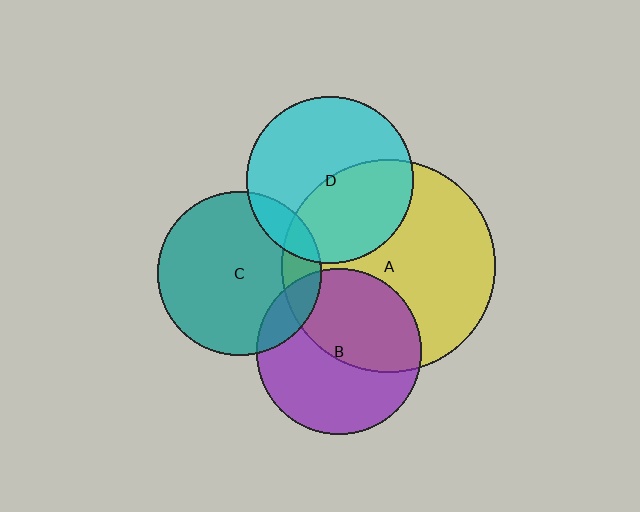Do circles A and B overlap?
Yes.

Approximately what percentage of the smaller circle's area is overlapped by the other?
Approximately 45%.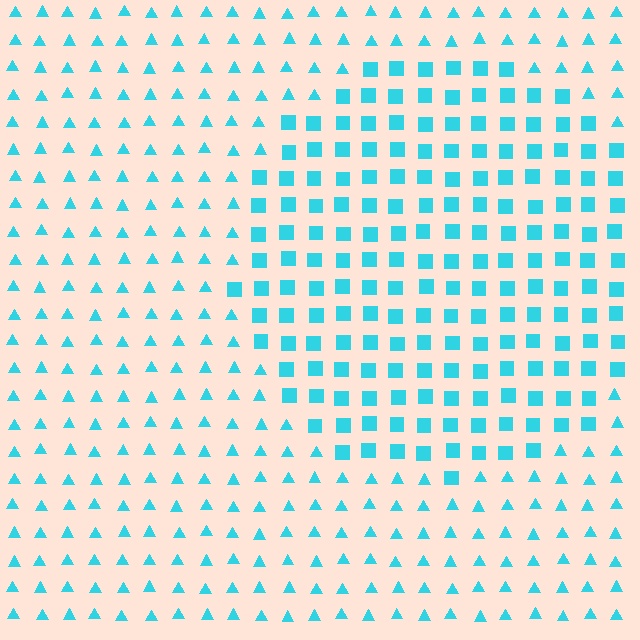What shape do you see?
I see a circle.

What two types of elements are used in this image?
The image uses squares inside the circle region and triangles outside it.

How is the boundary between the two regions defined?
The boundary is defined by a change in element shape: squares inside vs. triangles outside. All elements share the same color and spacing.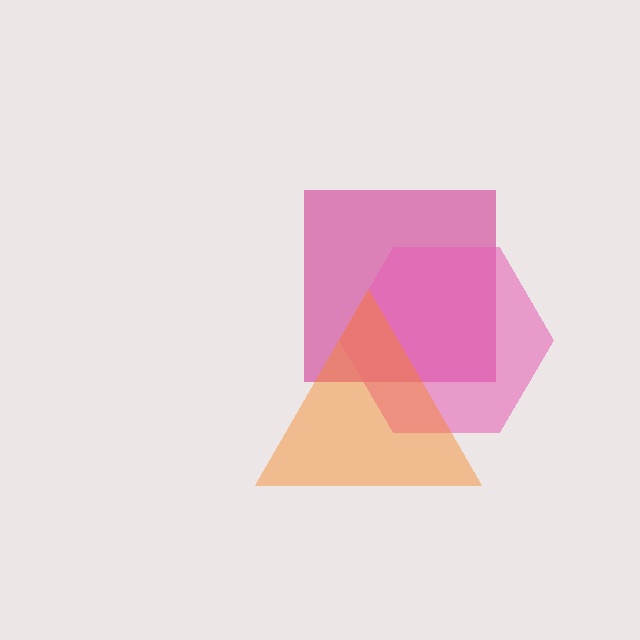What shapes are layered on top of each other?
The layered shapes are: a magenta square, a pink hexagon, an orange triangle.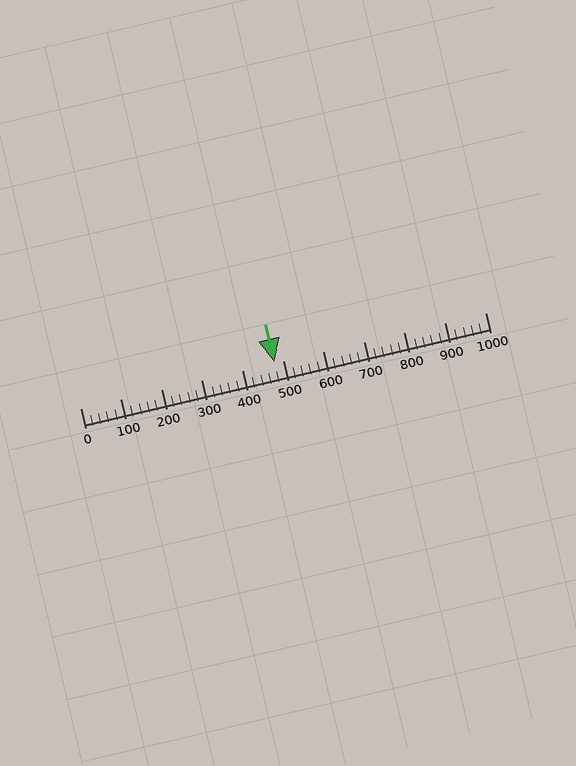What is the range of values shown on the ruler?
The ruler shows values from 0 to 1000.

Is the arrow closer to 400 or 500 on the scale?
The arrow is closer to 500.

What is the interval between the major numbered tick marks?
The major tick marks are spaced 100 units apart.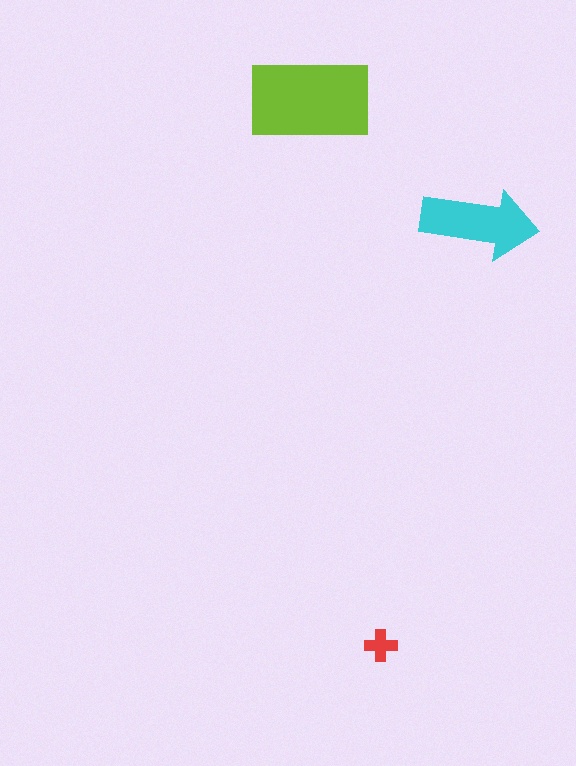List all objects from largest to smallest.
The lime rectangle, the cyan arrow, the red cross.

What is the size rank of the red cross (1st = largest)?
3rd.